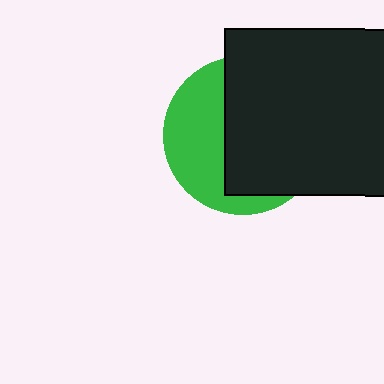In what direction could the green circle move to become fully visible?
The green circle could move left. That would shift it out from behind the black square entirely.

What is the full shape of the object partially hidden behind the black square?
The partially hidden object is a green circle.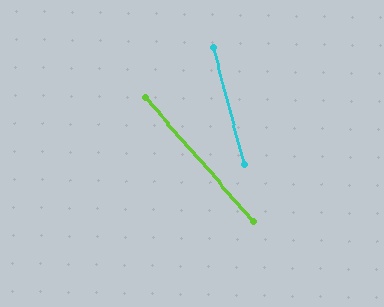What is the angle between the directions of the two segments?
Approximately 26 degrees.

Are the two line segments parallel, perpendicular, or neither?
Neither parallel nor perpendicular — they differ by about 26°.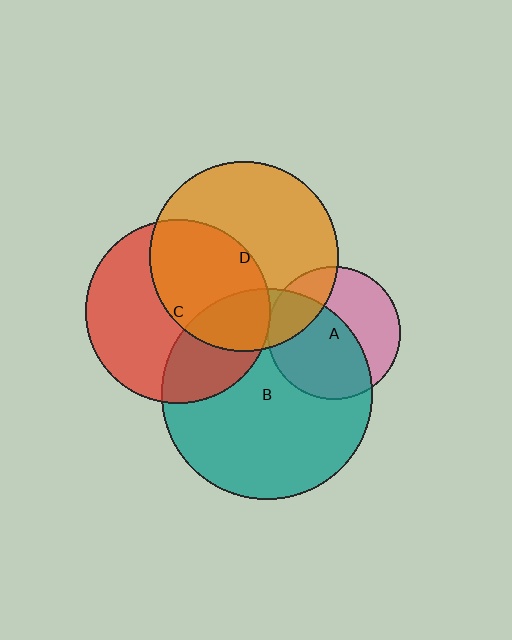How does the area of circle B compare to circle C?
Approximately 1.3 times.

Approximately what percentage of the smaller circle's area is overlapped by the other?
Approximately 5%.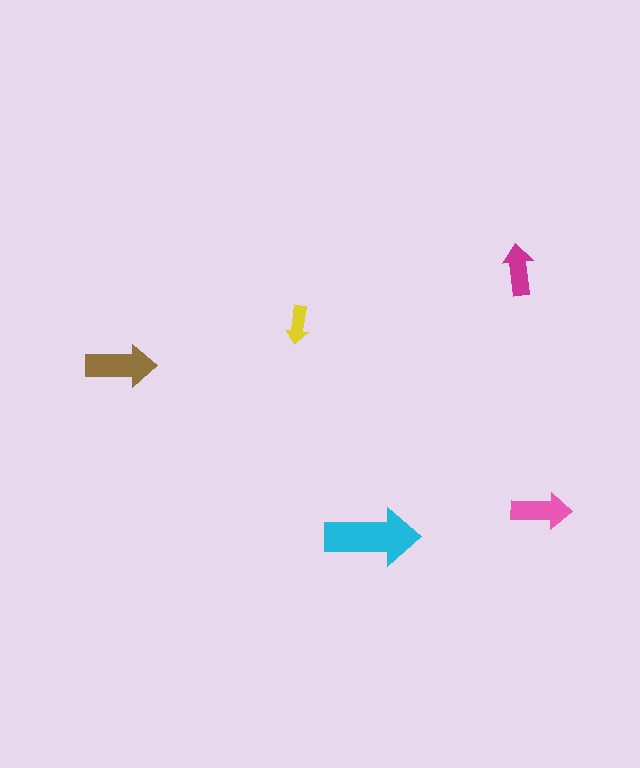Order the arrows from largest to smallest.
the cyan one, the brown one, the pink one, the magenta one, the yellow one.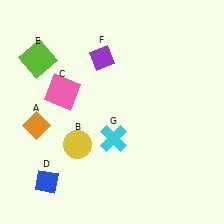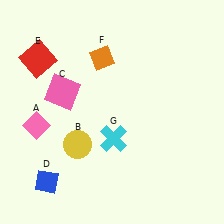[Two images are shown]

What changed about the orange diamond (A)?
In Image 1, A is orange. In Image 2, it changed to pink.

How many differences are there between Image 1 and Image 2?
There are 3 differences between the two images.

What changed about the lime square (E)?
In Image 1, E is lime. In Image 2, it changed to red.